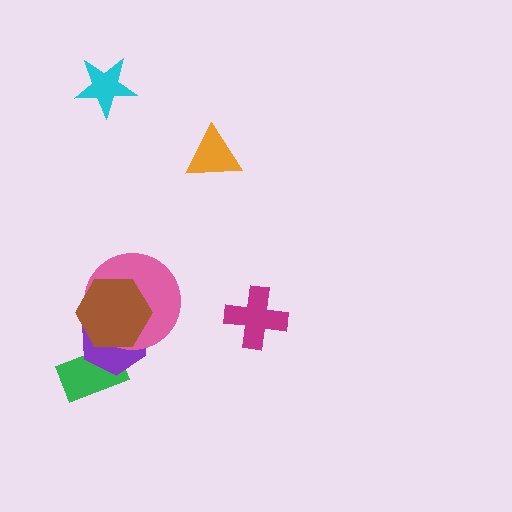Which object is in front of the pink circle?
The brown hexagon is in front of the pink circle.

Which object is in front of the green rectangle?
The purple hexagon is in front of the green rectangle.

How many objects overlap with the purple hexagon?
3 objects overlap with the purple hexagon.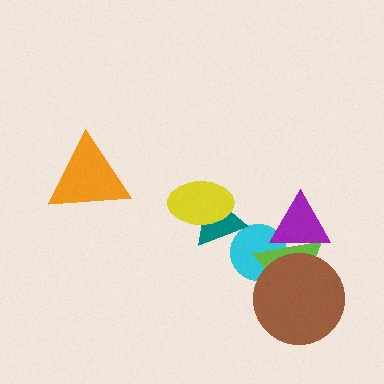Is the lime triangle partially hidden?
Yes, it is partially covered by another shape.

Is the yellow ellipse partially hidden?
No, no other shape covers it.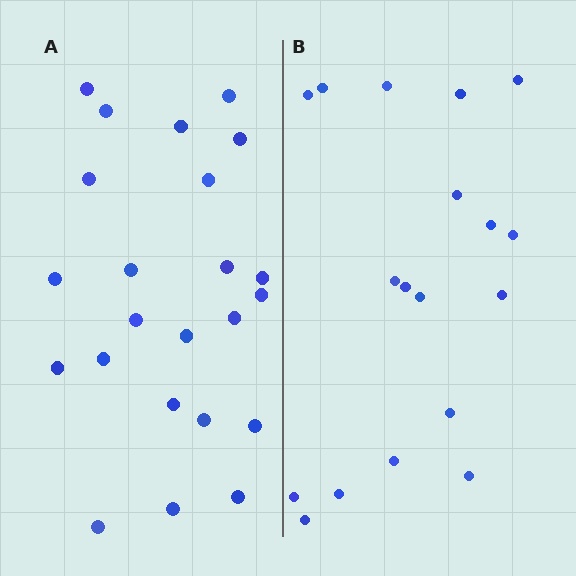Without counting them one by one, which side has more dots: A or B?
Region A (the left region) has more dots.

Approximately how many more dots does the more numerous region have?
Region A has about 5 more dots than region B.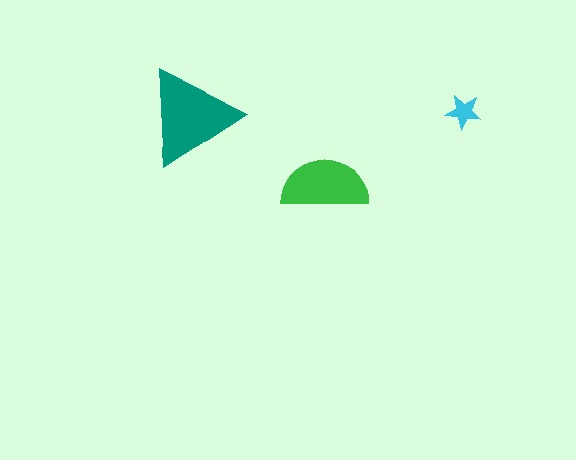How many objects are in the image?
There are 3 objects in the image.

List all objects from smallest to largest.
The cyan star, the green semicircle, the teal triangle.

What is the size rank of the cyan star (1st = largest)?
3rd.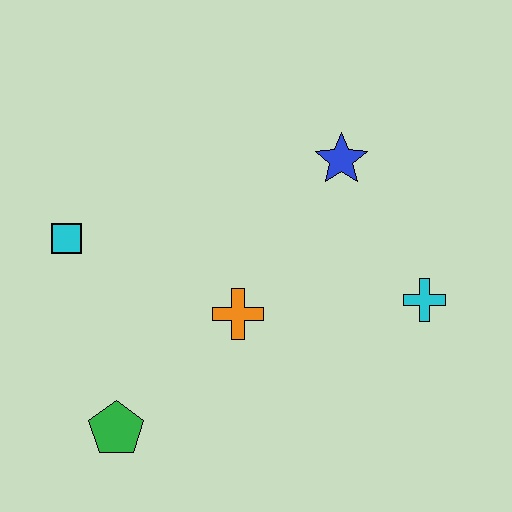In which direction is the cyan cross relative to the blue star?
The cyan cross is below the blue star.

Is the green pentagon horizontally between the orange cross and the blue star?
No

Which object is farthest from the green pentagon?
The blue star is farthest from the green pentagon.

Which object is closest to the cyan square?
The orange cross is closest to the cyan square.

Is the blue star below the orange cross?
No